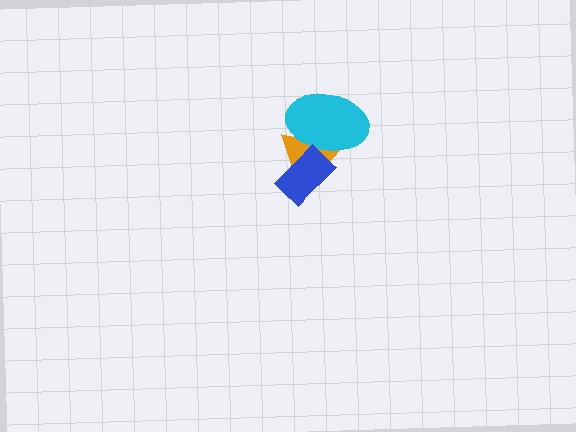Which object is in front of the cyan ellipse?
The blue rectangle is in front of the cyan ellipse.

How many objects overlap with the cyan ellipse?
2 objects overlap with the cyan ellipse.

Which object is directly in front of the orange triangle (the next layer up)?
The cyan ellipse is directly in front of the orange triangle.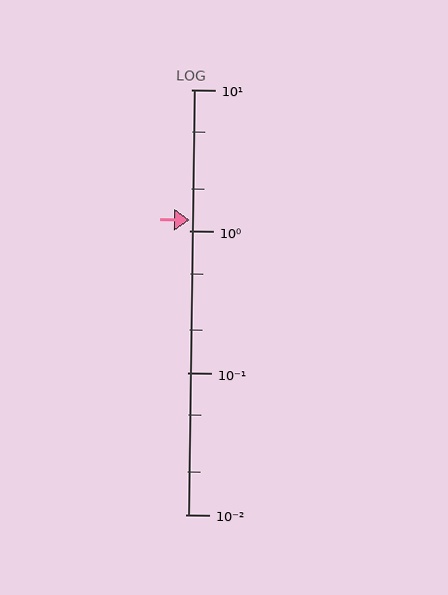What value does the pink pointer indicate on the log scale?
The pointer indicates approximately 1.2.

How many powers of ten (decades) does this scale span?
The scale spans 3 decades, from 0.01 to 10.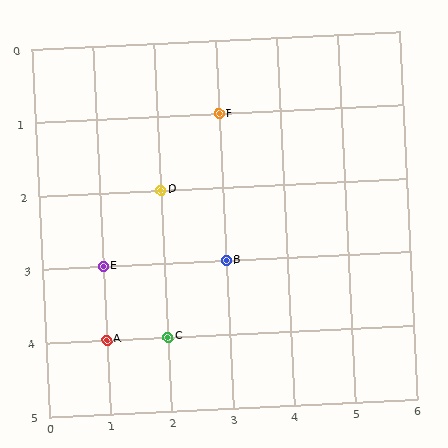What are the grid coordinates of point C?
Point C is at grid coordinates (2, 4).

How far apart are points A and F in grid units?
Points A and F are 2 columns and 3 rows apart (about 3.6 grid units diagonally).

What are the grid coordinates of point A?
Point A is at grid coordinates (1, 4).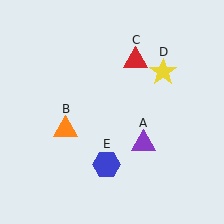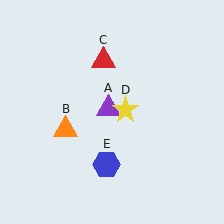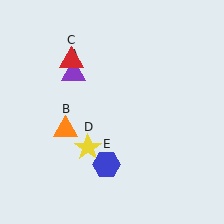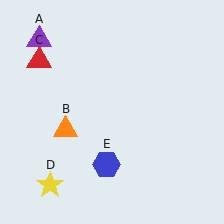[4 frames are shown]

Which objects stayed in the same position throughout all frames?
Orange triangle (object B) and blue hexagon (object E) remained stationary.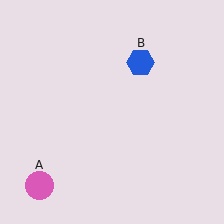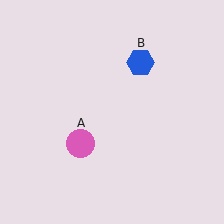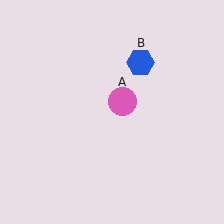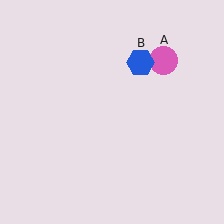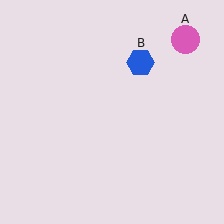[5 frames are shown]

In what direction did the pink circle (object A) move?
The pink circle (object A) moved up and to the right.